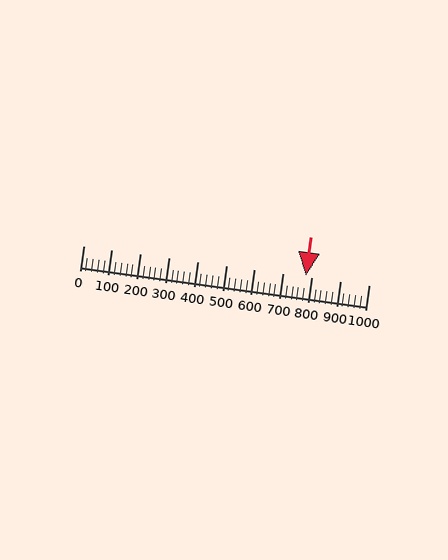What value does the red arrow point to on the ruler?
The red arrow points to approximately 780.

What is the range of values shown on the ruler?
The ruler shows values from 0 to 1000.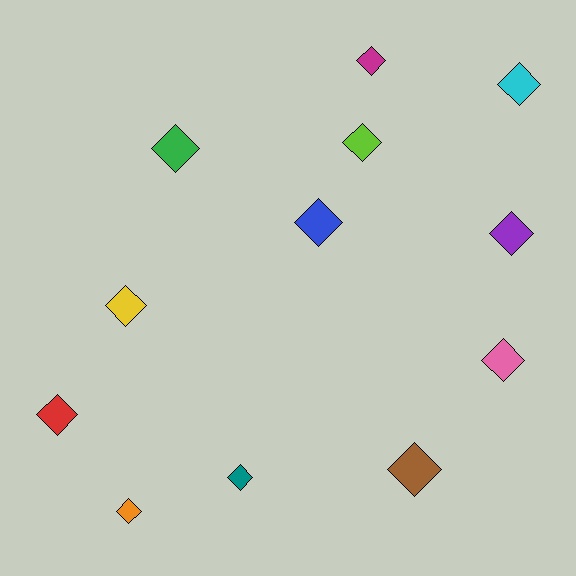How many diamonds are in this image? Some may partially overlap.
There are 12 diamonds.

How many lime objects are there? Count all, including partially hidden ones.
There is 1 lime object.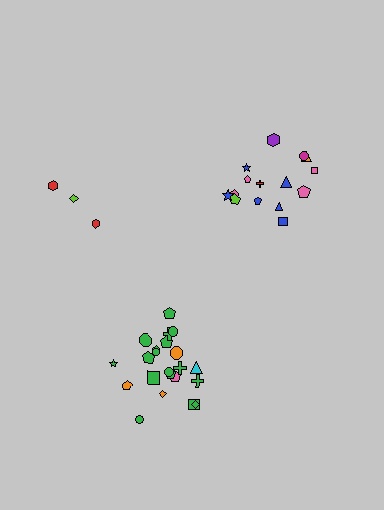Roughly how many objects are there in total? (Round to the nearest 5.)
Roughly 40 objects in total.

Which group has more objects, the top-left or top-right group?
The top-right group.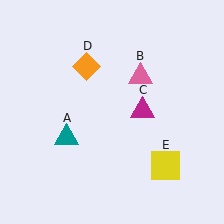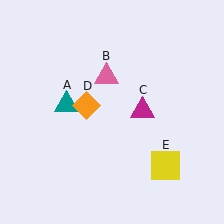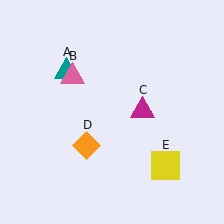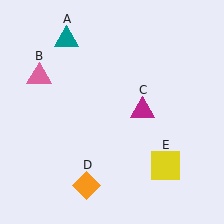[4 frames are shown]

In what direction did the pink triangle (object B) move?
The pink triangle (object B) moved left.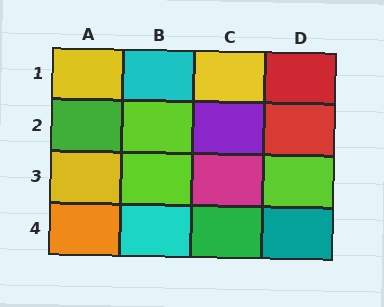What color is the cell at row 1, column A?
Yellow.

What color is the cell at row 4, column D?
Teal.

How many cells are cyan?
2 cells are cyan.